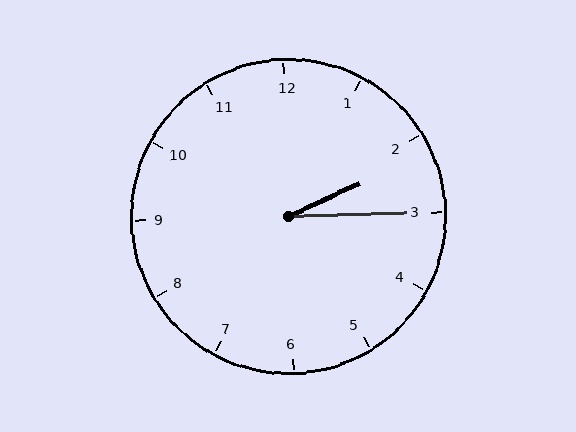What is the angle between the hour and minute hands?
Approximately 22 degrees.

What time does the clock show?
2:15.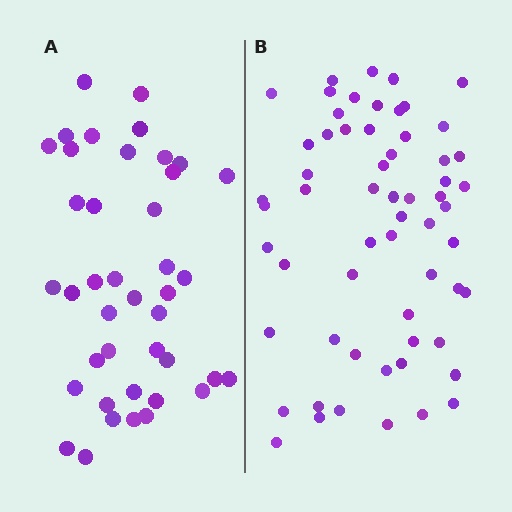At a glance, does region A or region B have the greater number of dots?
Region B (the right region) has more dots.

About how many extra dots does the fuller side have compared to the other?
Region B has approximately 20 more dots than region A.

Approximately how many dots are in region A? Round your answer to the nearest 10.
About 40 dots. (The exact count is 41, which rounds to 40.)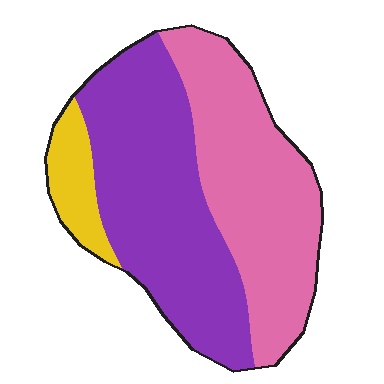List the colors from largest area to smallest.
From largest to smallest: purple, pink, yellow.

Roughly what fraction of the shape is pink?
Pink takes up about two fifths (2/5) of the shape.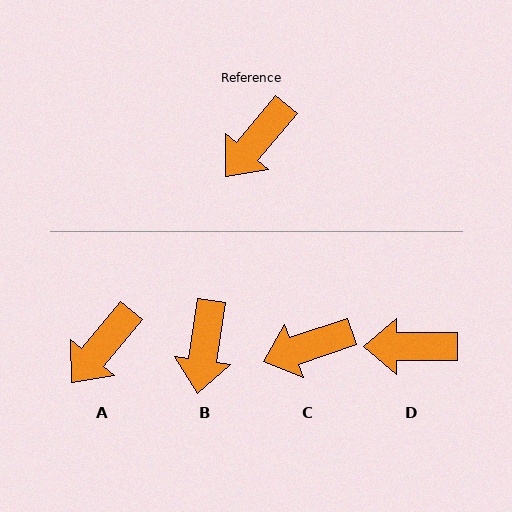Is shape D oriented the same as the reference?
No, it is off by about 50 degrees.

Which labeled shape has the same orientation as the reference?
A.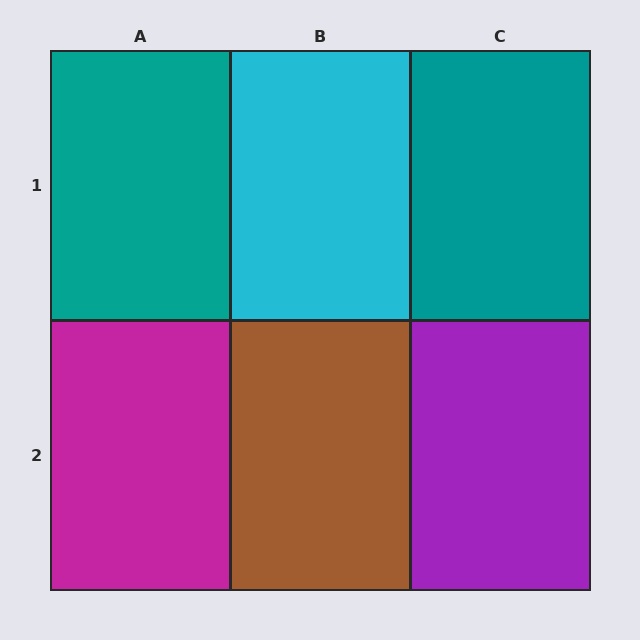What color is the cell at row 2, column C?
Purple.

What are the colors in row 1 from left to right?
Teal, cyan, teal.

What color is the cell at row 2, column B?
Brown.